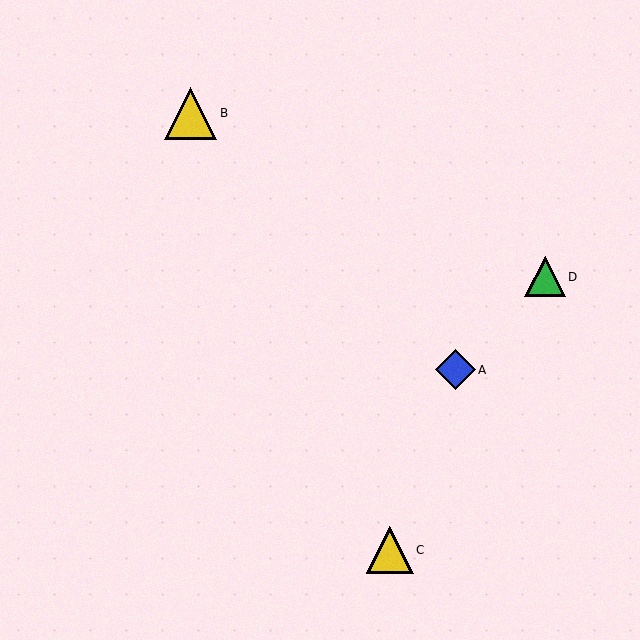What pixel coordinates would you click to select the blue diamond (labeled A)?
Click at (456, 370) to select the blue diamond A.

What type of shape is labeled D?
Shape D is a green triangle.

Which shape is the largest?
The yellow triangle (labeled B) is the largest.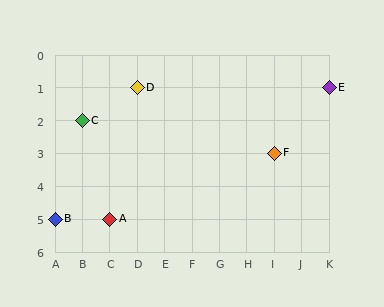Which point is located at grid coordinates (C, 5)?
Point A is at (C, 5).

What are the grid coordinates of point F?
Point F is at grid coordinates (I, 3).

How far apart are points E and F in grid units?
Points E and F are 2 columns and 2 rows apart (about 2.8 grid units diagonally).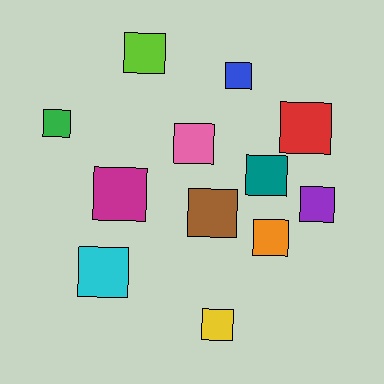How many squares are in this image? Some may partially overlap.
There are 12 squares.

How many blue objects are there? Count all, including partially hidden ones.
There is 1 blue object.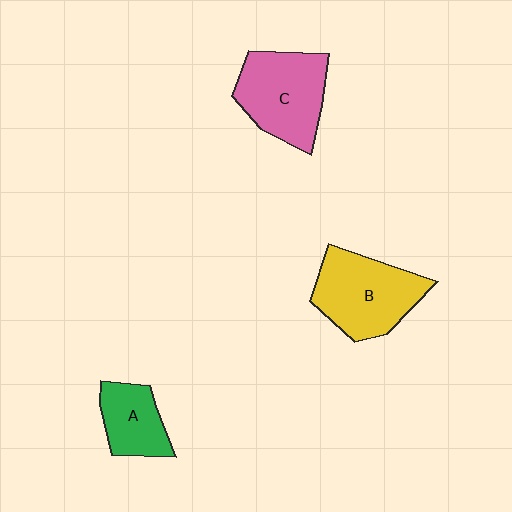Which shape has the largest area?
Shape B (yellow).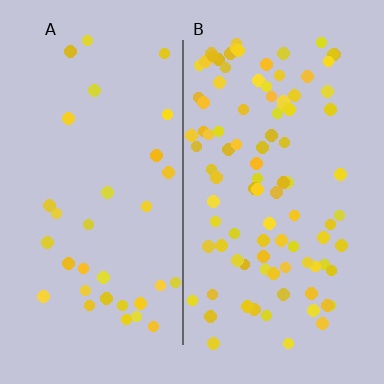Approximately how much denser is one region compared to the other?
Approximately 2.8× — region B over region A.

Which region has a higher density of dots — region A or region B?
B (the right).